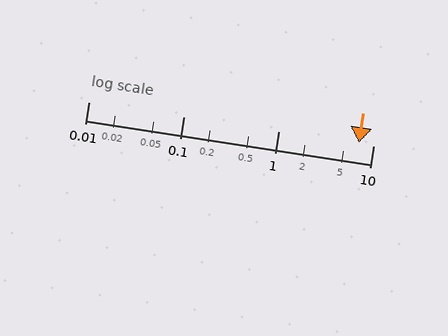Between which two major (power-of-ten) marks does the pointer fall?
The pointer is between 1 and 10.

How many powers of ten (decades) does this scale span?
The scale spans 3 decades, from 0.01 to 10.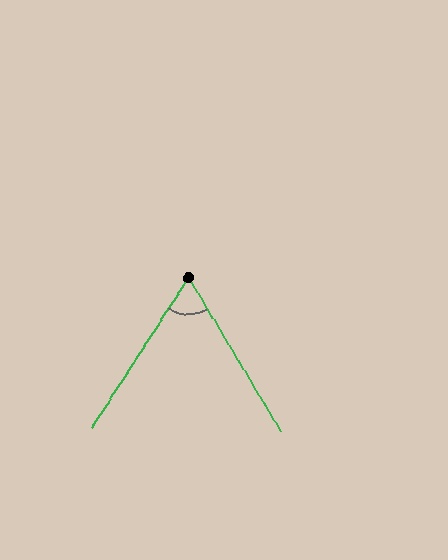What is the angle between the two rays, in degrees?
Approximately 64 degrees.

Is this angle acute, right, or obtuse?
It is acute.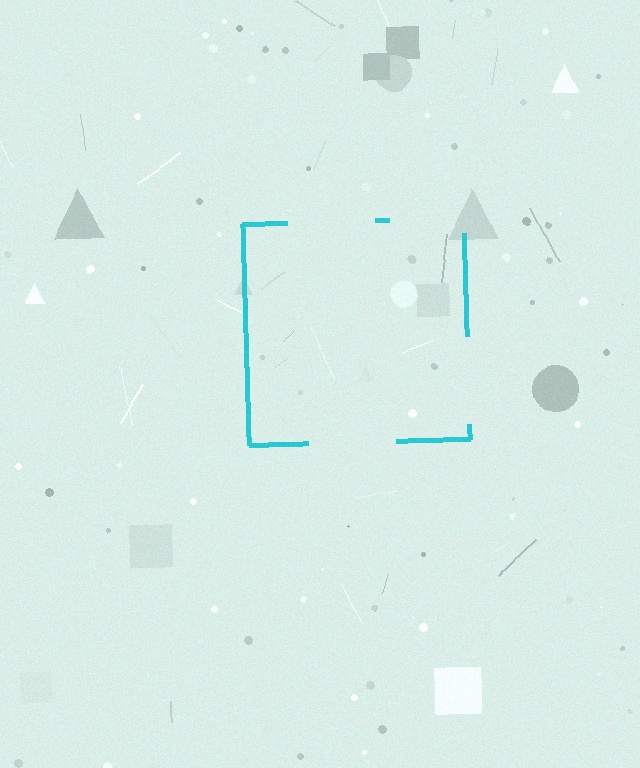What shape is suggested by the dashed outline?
The dashed outline suggests a square.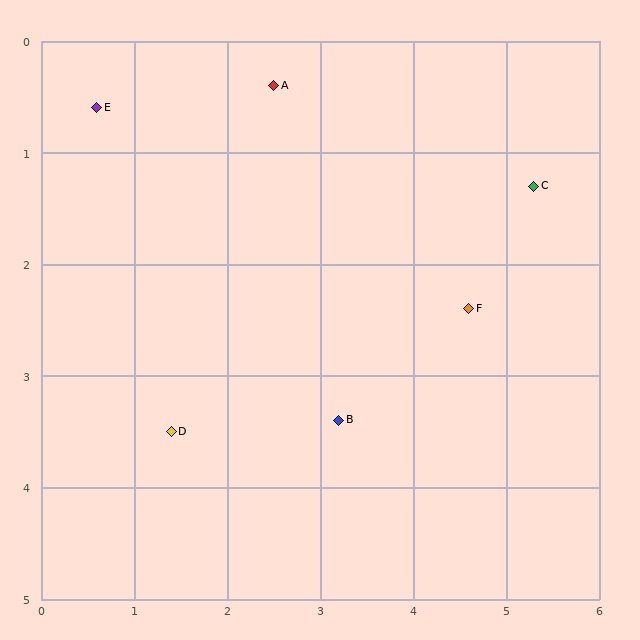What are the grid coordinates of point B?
Point B is at approximately (3.2, 3.4).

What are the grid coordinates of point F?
Point F is at approximately (4.6, 2.4).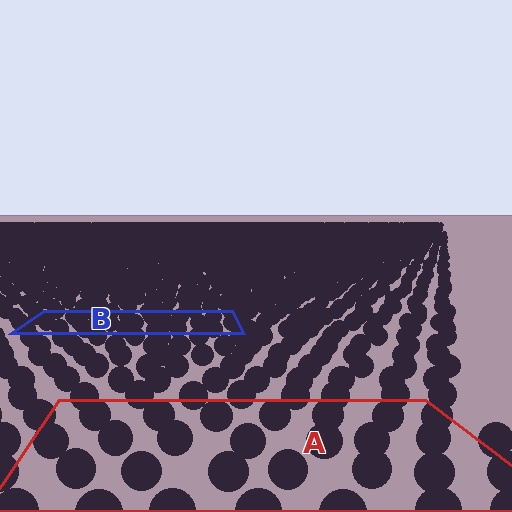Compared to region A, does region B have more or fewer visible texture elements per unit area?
Region B has more texture elements per unit area — they are packed more densely because it is farther away.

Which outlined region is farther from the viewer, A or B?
Region B is farther from the viewer — the texture elements inside it appear smaller and more densely packed.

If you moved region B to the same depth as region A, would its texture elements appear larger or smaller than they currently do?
They would appear larger. At a closer depth, the same texture elements are projected at a bigger on-screen size.